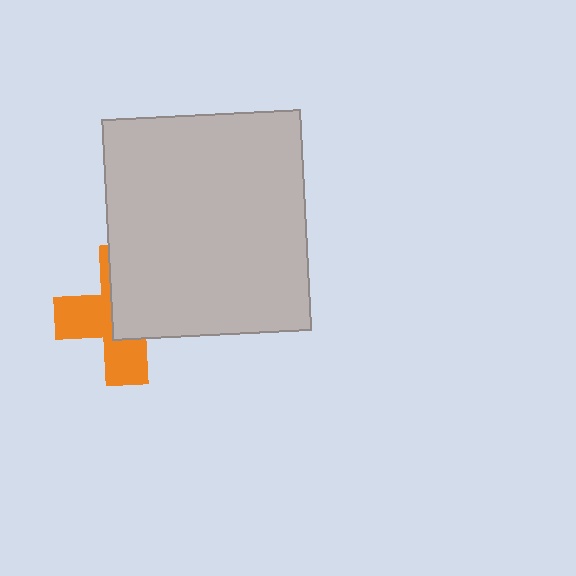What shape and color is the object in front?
The object in front is a light gray rectangle.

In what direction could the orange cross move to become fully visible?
The orange cross could move toward the lower-left. That would shift it out from behind the light gray rectangle entirely.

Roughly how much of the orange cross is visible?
About half of it is visible (roughly 47%).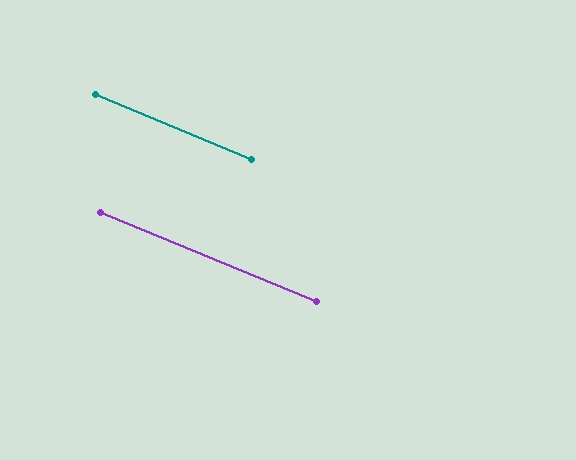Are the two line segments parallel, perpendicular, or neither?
Parallel — their directions differ by only 0.1°.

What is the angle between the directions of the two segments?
Approximately 0 degrees.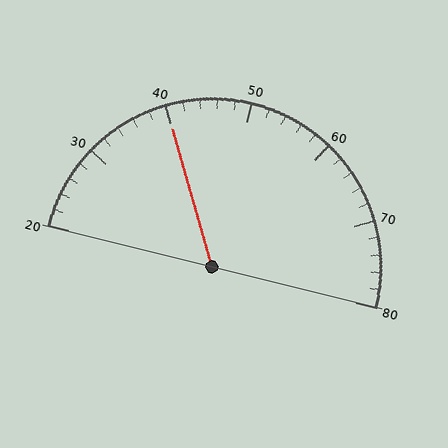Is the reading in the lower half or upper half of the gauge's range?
The reading is in the lower half of the range (20 to 80).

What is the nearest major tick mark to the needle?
The nearest major tick mark is 40.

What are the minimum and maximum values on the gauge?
The gauge ranges from 20 to 80.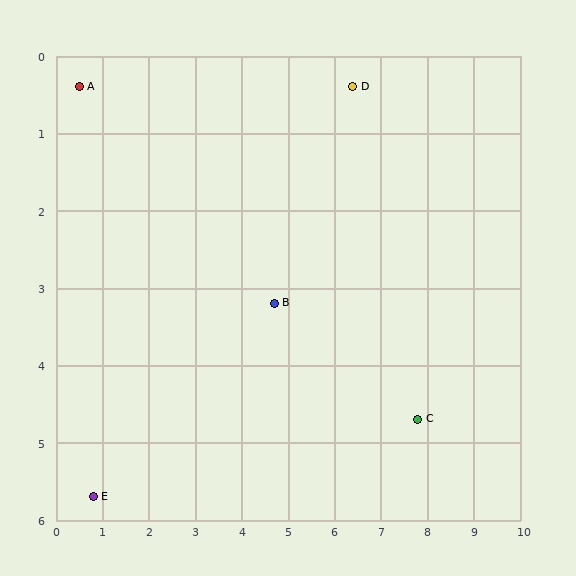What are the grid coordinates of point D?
Point D is at approximately (6.4, 0.4).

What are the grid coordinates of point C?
Point C is at approximately (7.8, 4.7).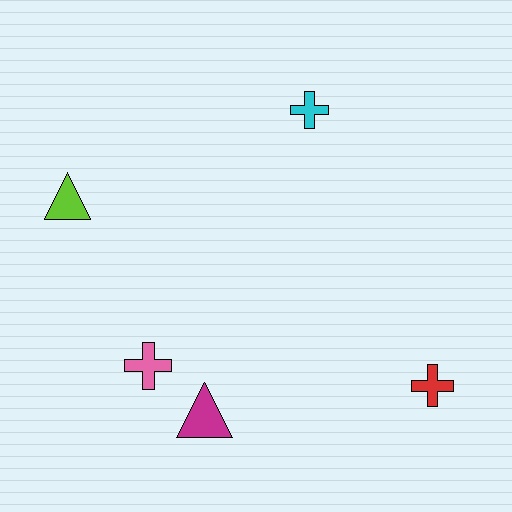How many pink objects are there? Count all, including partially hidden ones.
There is 1 pink object.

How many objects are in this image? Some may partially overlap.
There are 5 objects.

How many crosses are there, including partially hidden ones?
There are 3 crosses.